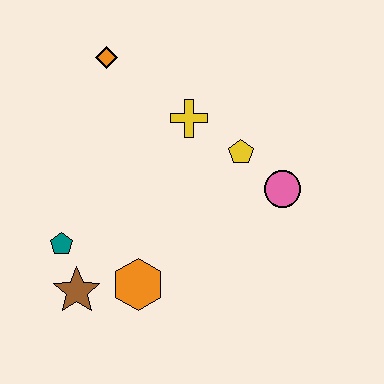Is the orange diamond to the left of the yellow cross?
Yes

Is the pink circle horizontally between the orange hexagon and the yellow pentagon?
No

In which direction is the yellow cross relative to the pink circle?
The yellow cross is to the left of the pink circle.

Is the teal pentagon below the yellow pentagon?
Yes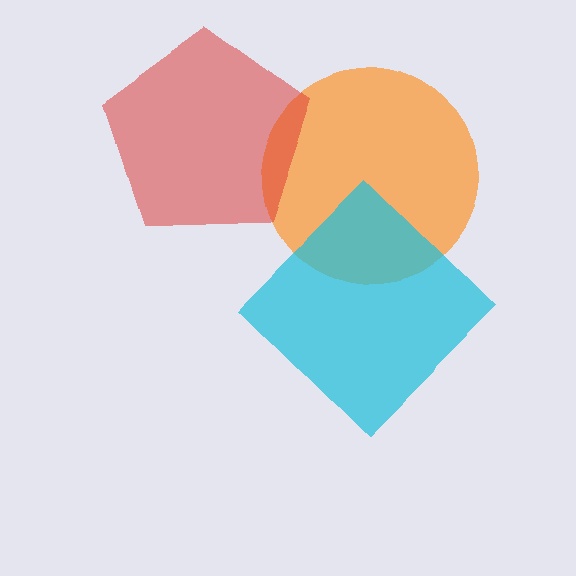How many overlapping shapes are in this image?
There are 3 overlapping shapes in the image.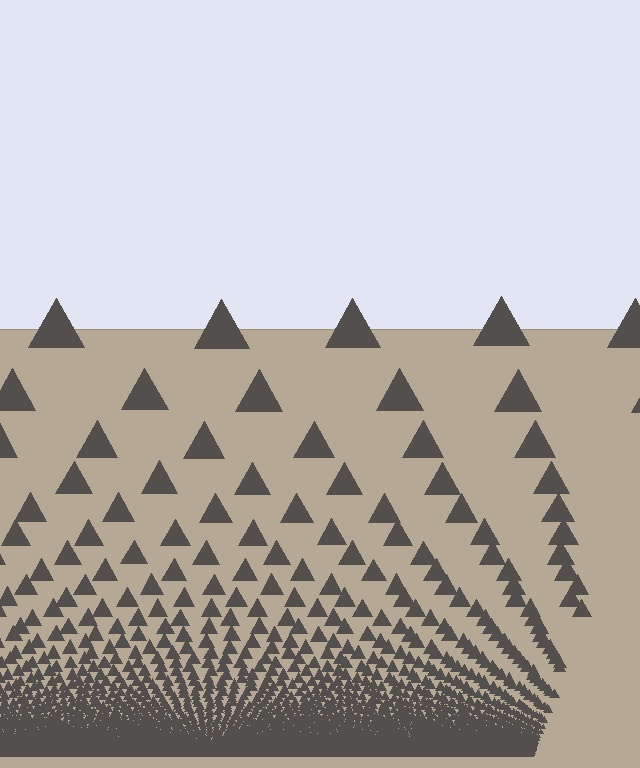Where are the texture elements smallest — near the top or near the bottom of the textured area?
Near the bottom.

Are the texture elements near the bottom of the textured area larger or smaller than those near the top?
Smaller. The gradient is inverted — elements near the bottom are smaller and denser.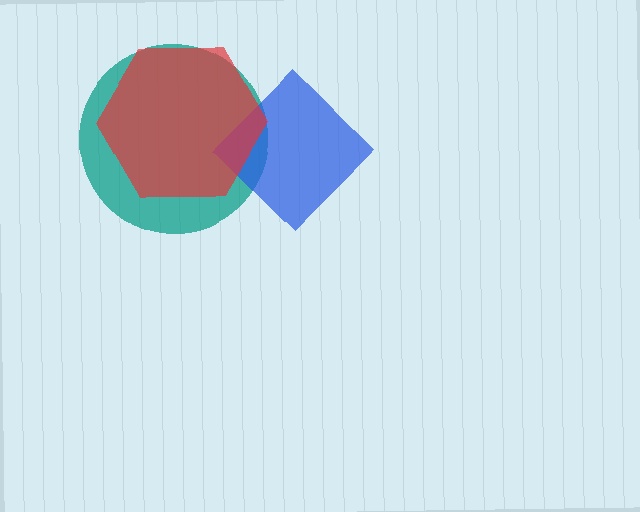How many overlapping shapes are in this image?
There are 3 overlapping shapes in the image.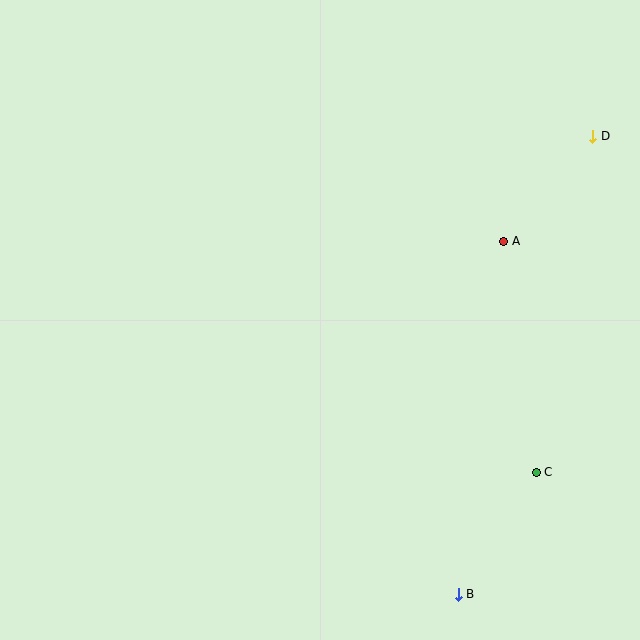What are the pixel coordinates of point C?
Point C is at (536, 472).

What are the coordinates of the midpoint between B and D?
The midpoint between B and D is at (526, 365).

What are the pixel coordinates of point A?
Point A is at (504, 241).